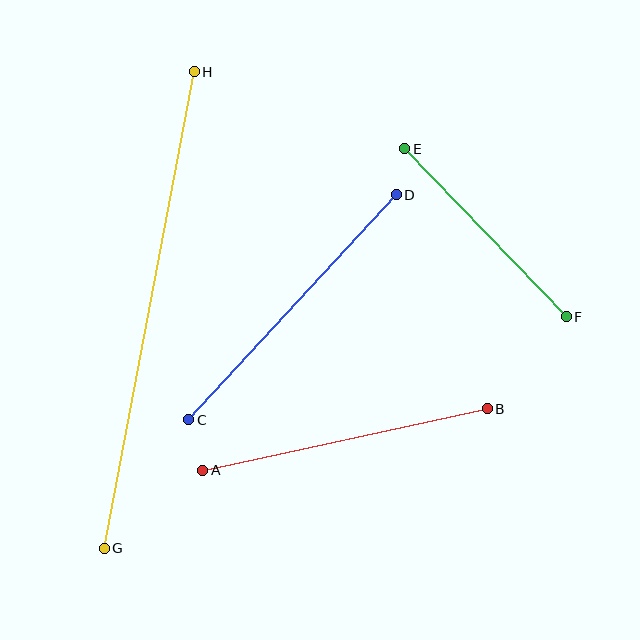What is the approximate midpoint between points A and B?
The midpoint is at approximately (345, 439) pixels.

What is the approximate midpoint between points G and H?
The midpoint is at approximately (149, 310) pixels.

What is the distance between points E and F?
The distance is approximately 233 pixels.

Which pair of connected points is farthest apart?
Points G and H are farthest apart.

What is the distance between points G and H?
The distance is approximately 485 pixels.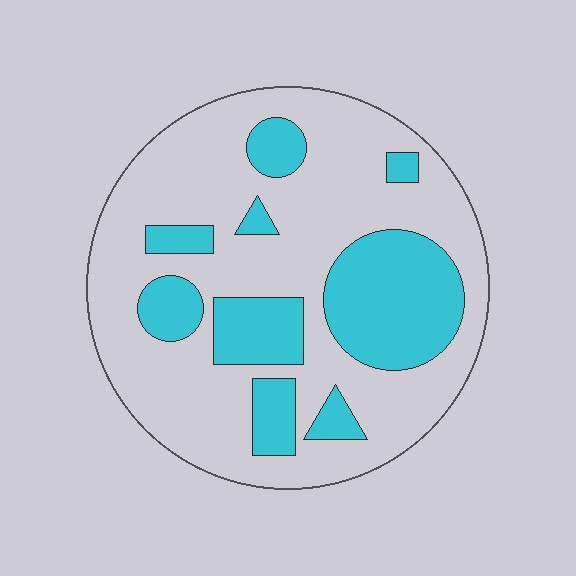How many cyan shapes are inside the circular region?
9.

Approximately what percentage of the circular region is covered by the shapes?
Approximately 30%.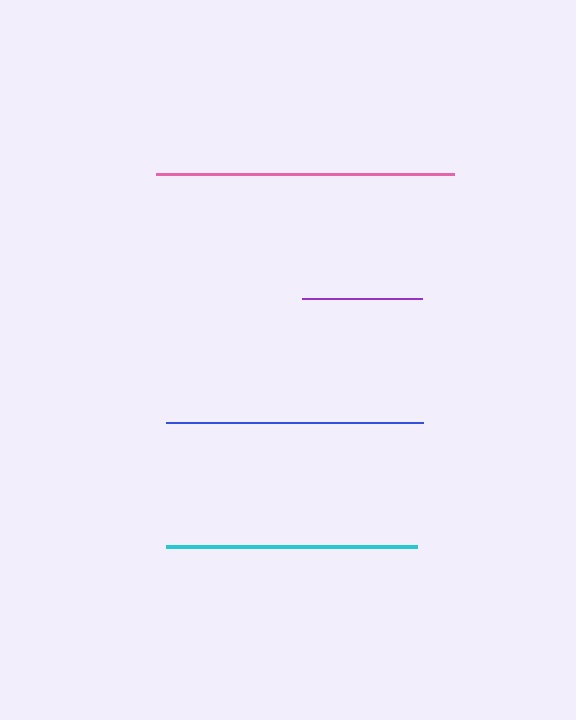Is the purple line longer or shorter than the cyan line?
The cyan line is longer than the purple line.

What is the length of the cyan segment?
The cyan segment is approximately 251 pixels long.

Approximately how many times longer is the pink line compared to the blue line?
The pink line is approximately 1.2 times the length of the blue line.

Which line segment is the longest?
The pink line is the longest at approximately 297 pixels.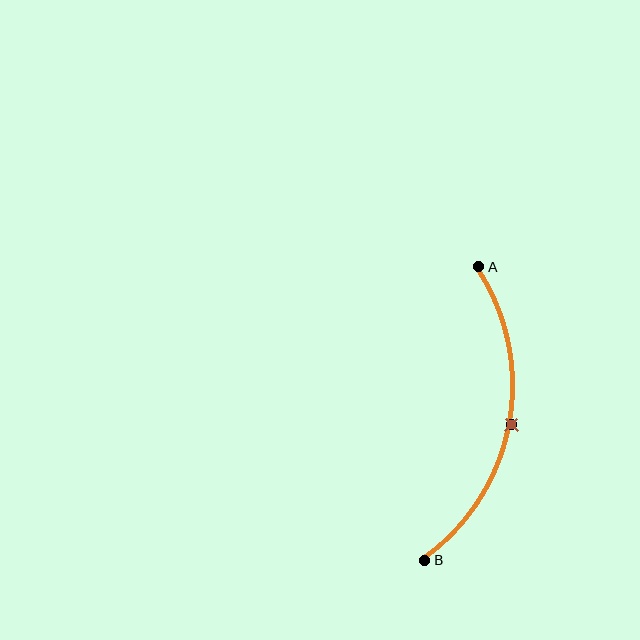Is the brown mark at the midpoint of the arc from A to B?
Yes. The brown mark lies on the arc at equal arc-length from both A and B — it is the arc midpoint.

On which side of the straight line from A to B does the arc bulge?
The arc bulges to the right of the straight line connecting A and B.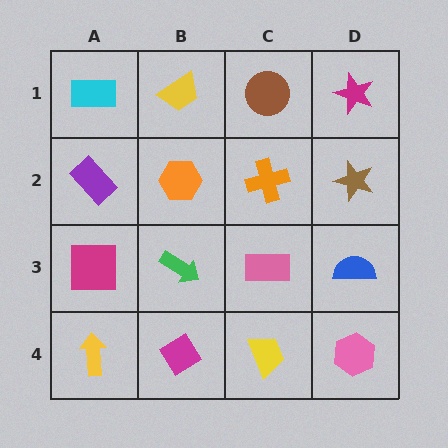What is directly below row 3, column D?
A pink hexagon.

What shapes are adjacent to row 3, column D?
A brown star (row 2, column D), a pink hexagon (row 4, column D), a pink rectangle (row 3, column C).